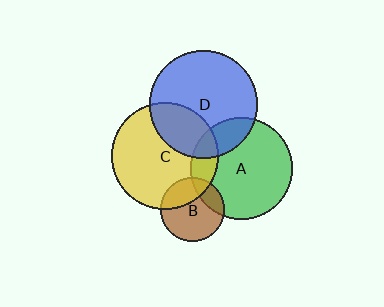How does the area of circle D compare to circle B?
Approximately 2.8 times.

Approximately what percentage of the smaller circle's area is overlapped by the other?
Approximately 15%.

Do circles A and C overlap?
Yes.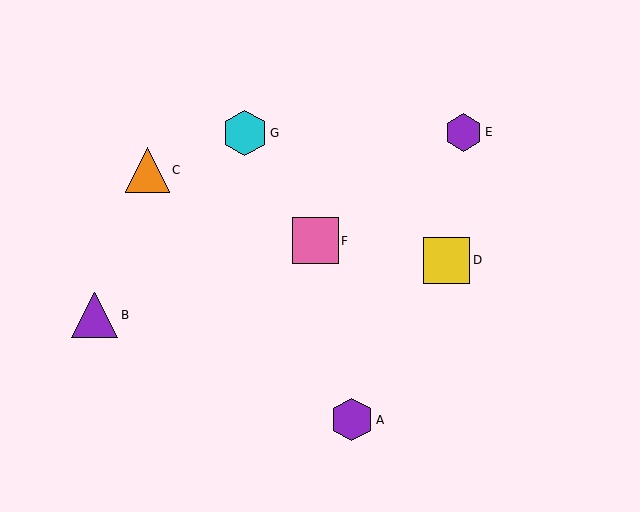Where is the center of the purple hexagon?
The center of the purple hexagon is at (352, 420).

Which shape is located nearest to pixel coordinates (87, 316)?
The purple triangle (labeled B) at (95, 315) is nearest to that location.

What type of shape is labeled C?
Shape C is an orange triangle.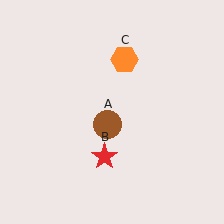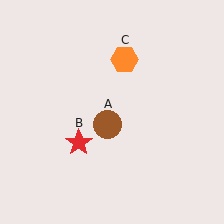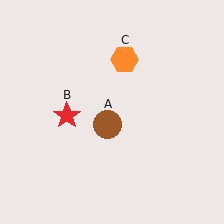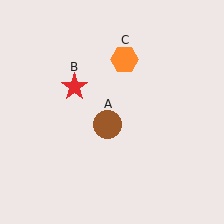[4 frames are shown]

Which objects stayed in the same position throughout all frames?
Brown circle (object A) and orange hexagon (object C) remained stationary.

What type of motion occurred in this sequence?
The red star (object B) rotated clockwise around the center of the scene.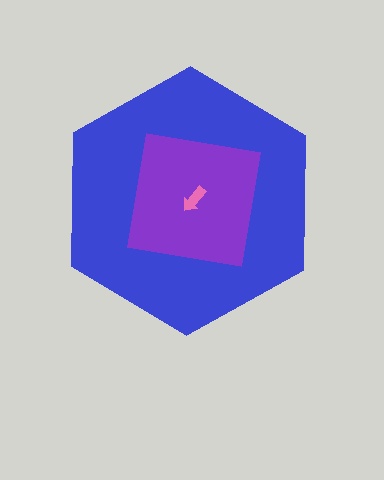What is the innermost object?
The pink arrow.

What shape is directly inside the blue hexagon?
The purple square.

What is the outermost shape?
The blue hexagon.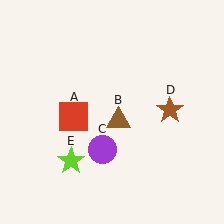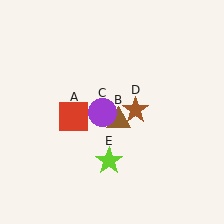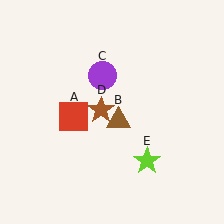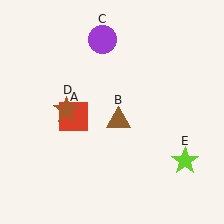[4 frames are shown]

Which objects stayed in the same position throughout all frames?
Red square (object A) and brown triangle (object B) remained stationary.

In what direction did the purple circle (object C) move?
The purple circle (object C) moved up.